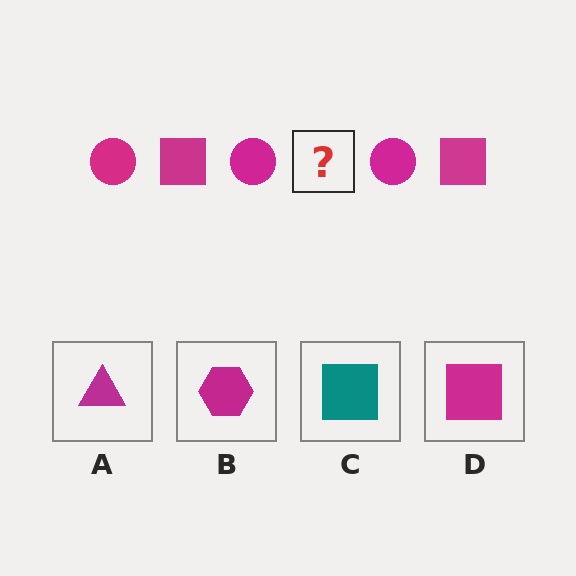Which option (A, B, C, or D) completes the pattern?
D.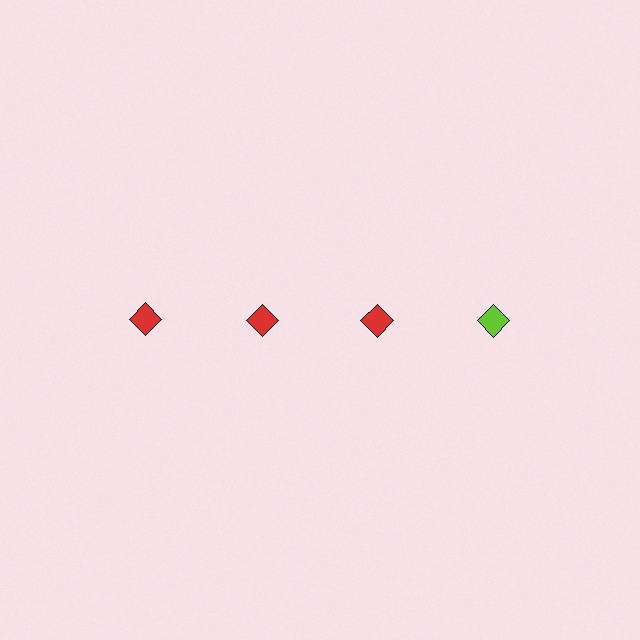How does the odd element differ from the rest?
It has a different color: lime instead of red.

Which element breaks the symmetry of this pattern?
The lime diamond in the top row, second from right column breaks the symmetry. All other shapes are red diamonds.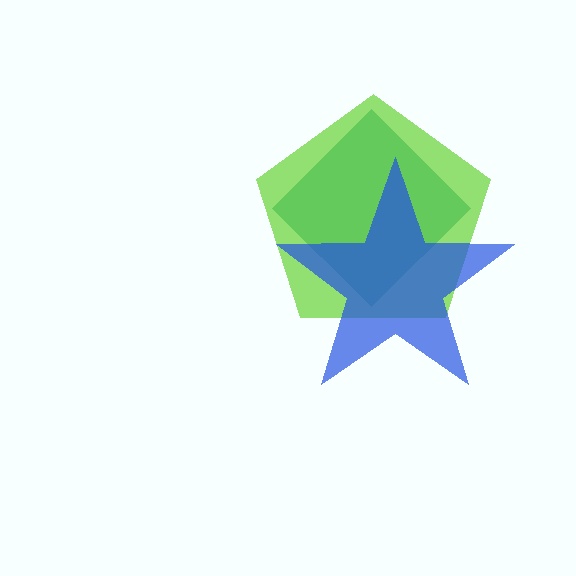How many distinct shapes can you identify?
There are 3 distinct shapes: a teal diamond, a lime pentagon, a blue star.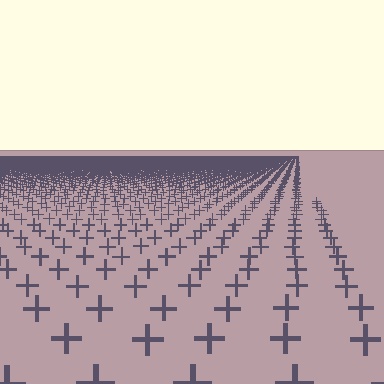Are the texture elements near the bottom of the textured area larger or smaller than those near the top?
Larger. Near the bottom, elements are closer to the viewer and appear at a bigger on-screen size.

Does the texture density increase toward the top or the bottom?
Density increases toward the top.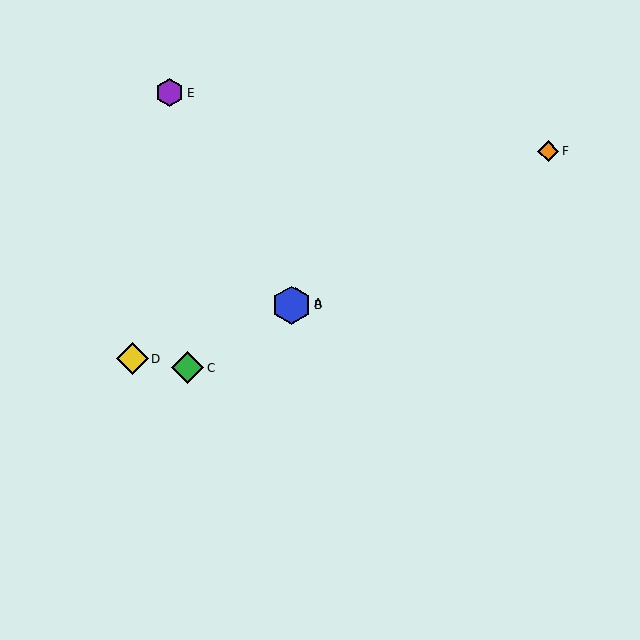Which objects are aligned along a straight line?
Objects A, B, C, F are aligned along a straight line.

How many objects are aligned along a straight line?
4 objects (A, B, C, F) are aligned along a straight line.